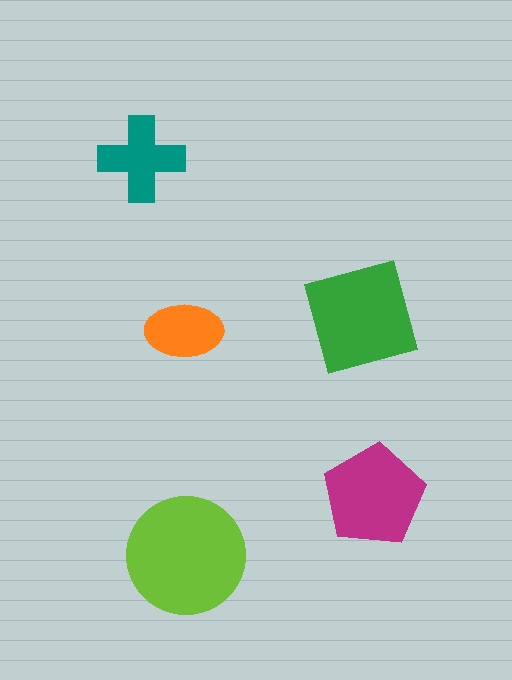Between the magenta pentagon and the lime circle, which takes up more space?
The lime circle.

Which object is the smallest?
The orange ellipse.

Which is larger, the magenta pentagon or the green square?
The green square.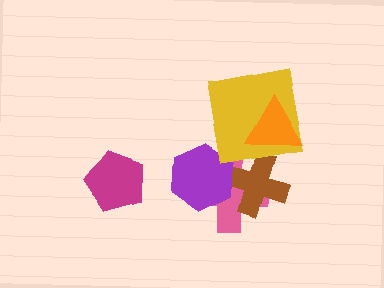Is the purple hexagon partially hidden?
No, no other shape covers it.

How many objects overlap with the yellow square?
1 object overlaps with the yellow square.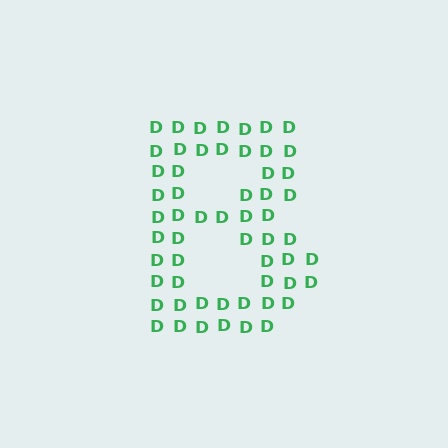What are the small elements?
The small elements are letter D's.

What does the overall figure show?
The overall figure shows the letter B.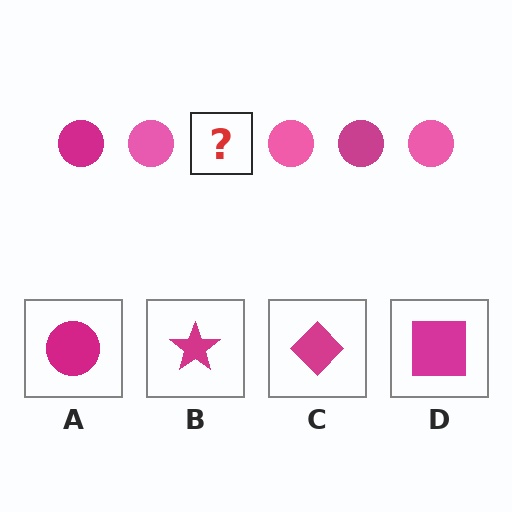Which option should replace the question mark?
Option A.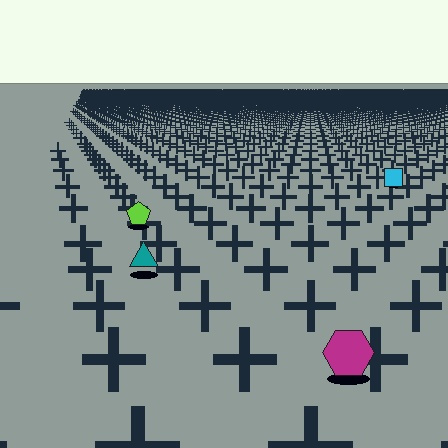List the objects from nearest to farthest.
From nearest to farthest: the magenta hexagon, the teal triangle, the lime pentagon, the cyan square.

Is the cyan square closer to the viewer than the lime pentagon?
No. The lime pentagon is closer — you can tell from the texture gradient: the ground texture is coarser near it.